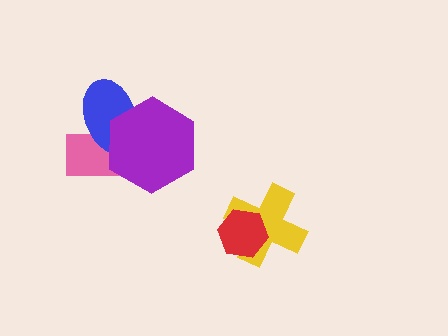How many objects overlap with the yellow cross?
1 object overlaps with the yellow cross.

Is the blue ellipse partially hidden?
Yes, it is partially covered by another shape.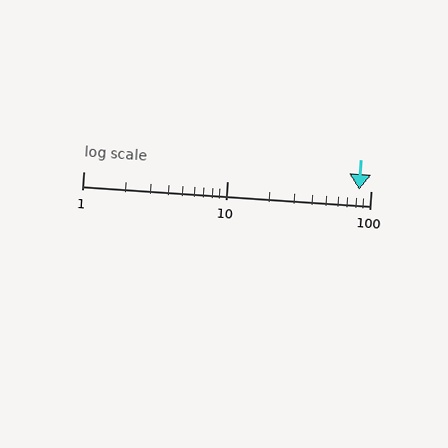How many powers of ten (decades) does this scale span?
The scale spans 2 decades, from 1 to 100.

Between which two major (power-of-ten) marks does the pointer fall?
The pointer is between 10 and 100.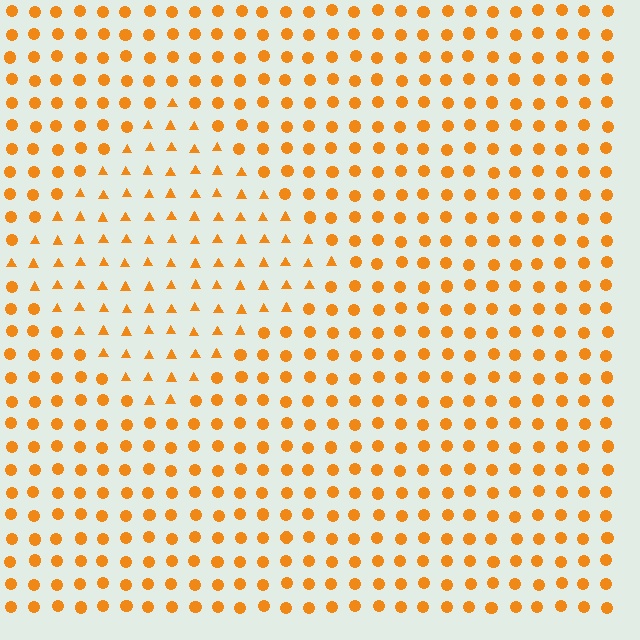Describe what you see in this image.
The image is filled with small orange elements arranged in a uniform grid. A diamond-shaped region contains triangles, while the surrounding area contains circles. The boundary is defined purely by the change in element shape.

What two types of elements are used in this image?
The image uses triangles inside the diamond region and circles outside it.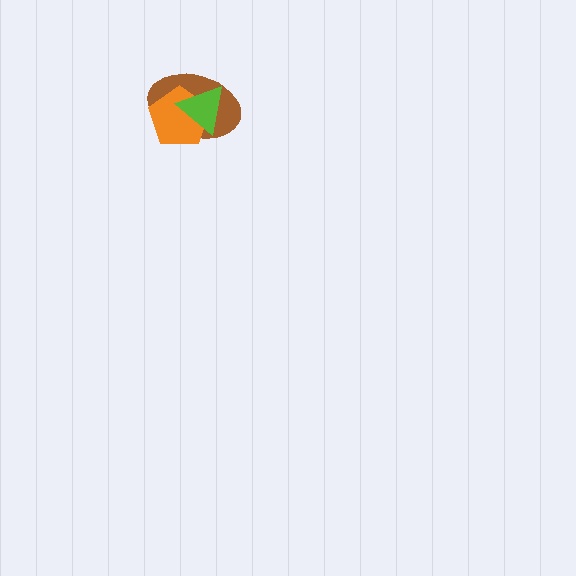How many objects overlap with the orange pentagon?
2 objects overlap with the orange pentagon.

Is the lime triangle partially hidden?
No, no other shape covers it.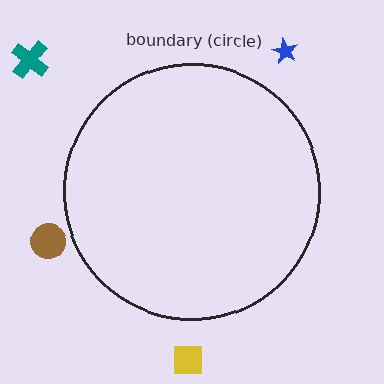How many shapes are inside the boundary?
0 inside, 4 outside.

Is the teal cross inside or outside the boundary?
Outside.